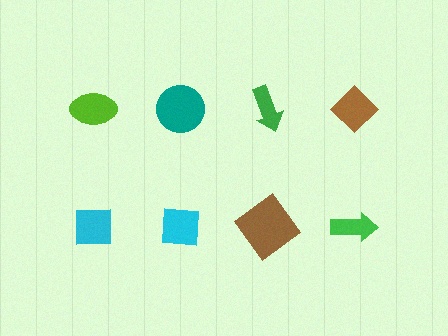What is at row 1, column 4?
A brown diamond.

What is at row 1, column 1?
A lime ellipse.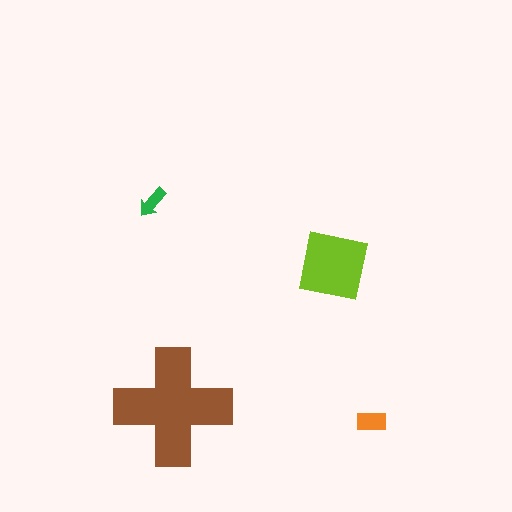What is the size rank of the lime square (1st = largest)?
2nd.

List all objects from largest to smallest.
The brown cross, the lime square, the orange rectangle, the green arrow.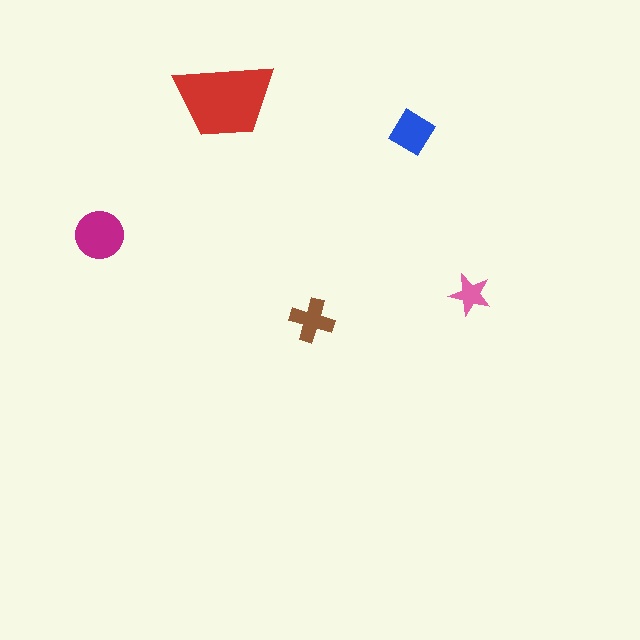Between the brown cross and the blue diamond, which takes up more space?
The blue diamond.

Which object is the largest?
The red trapezoid.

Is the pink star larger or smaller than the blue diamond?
Smaller.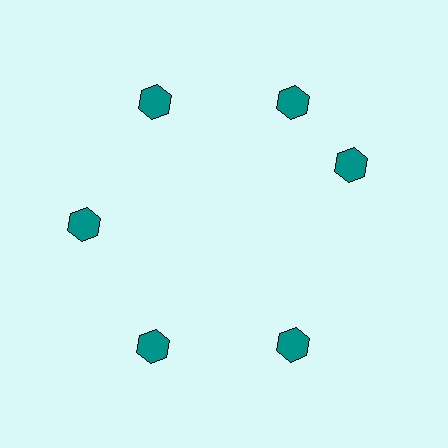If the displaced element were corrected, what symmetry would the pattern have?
It would have 6-fold rotational symmetry — the pattern would map onto itself every 60 degrees.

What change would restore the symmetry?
The symmetry would be restored by rotating it back into even spacing with its neighbors so that all 6 hexagons sit at equal angles and equal distance from the center.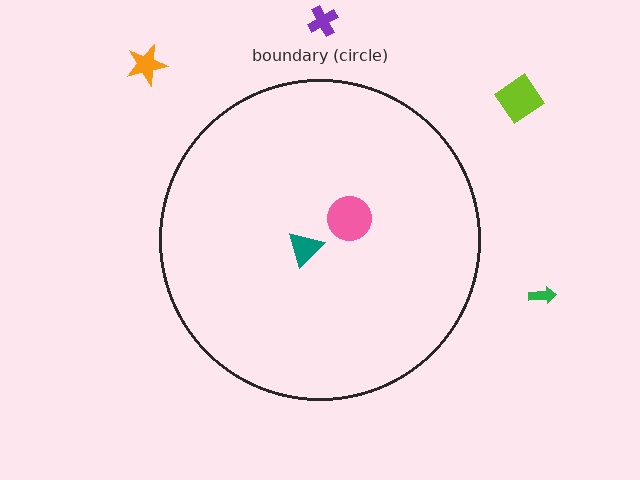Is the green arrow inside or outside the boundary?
Outside.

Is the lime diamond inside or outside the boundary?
Outside.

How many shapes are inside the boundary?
2 inside, 4 outside.